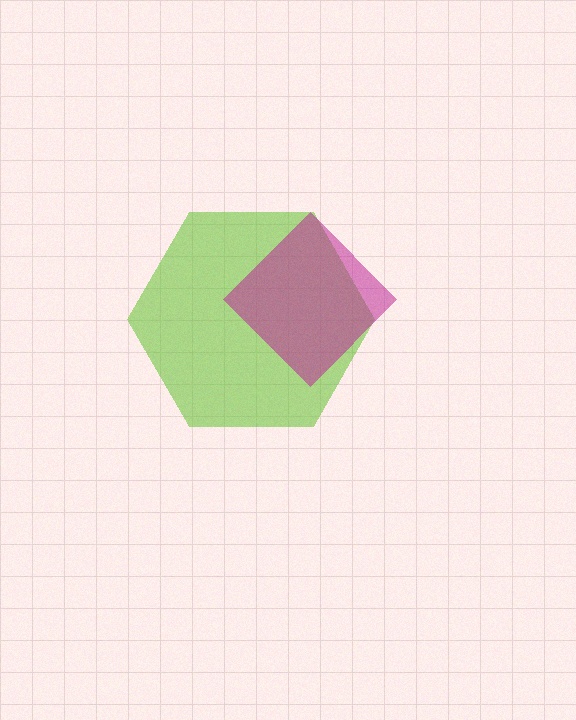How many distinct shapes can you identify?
There are 2 distinct shapes: a lime hexagon, a magenta diamond.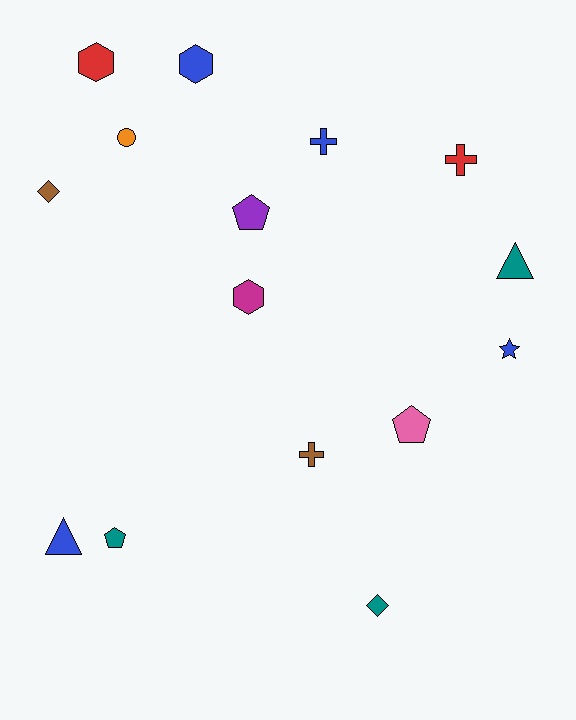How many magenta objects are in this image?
There is 1 magenta object.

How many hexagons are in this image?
There are 3 hexagons.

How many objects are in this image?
There are 15 objects.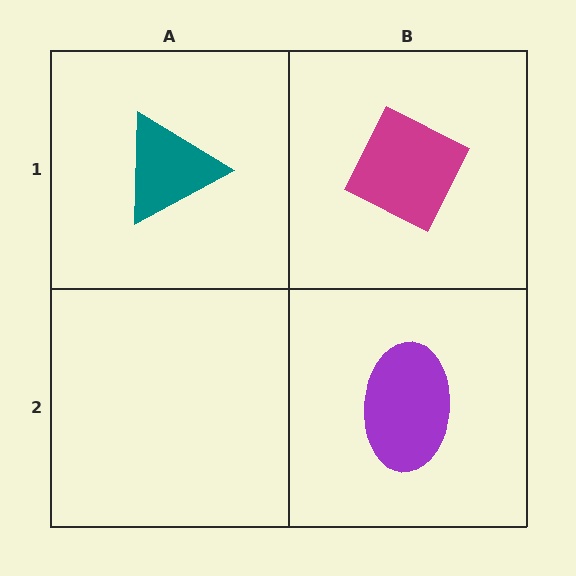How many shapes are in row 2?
1 shape.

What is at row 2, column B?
A purple ellipse.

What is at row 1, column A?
A teal triangle.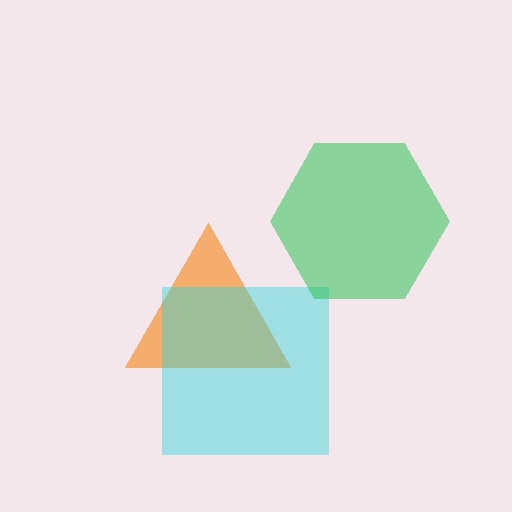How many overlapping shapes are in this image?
There are 3 overlapping shapes in the image.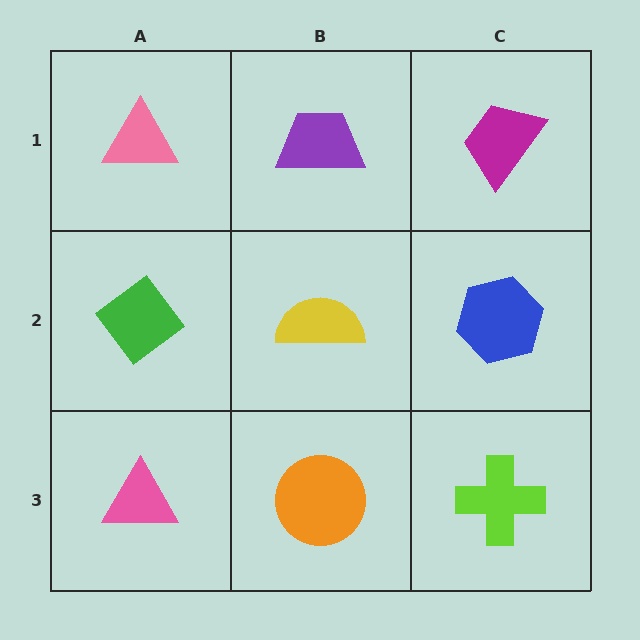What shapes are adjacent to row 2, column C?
A magenta trapezoid (row 1, column C), a lime cross (row 3, column C), a yellow semicircle (row 2, column B).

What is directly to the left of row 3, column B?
A pink triangle.